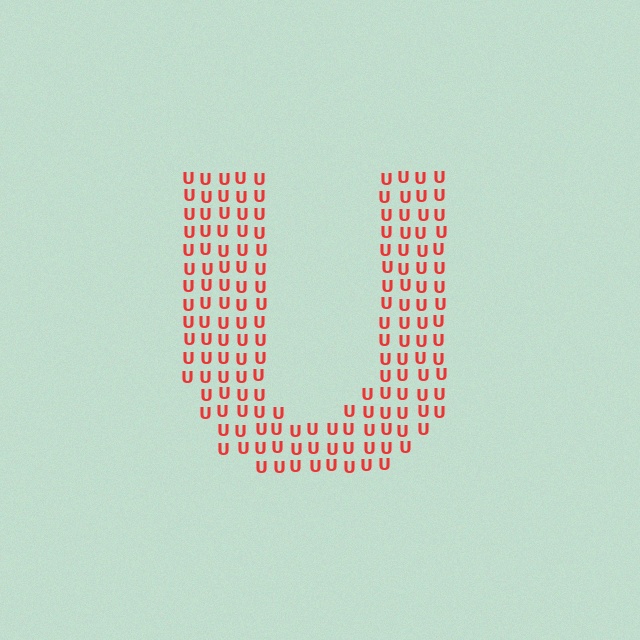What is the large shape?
The large shape is the letter U.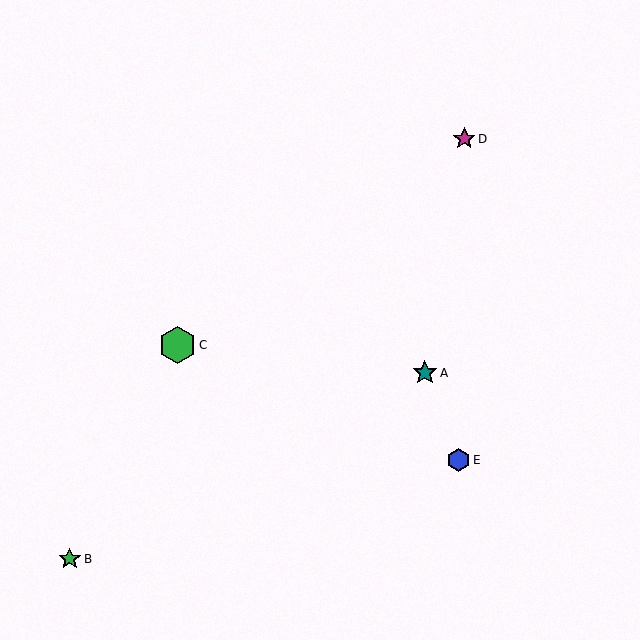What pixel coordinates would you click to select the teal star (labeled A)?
Click at (425, 373) to select the teal star A.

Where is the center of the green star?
The center of the green star is at (70, 559).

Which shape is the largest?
The green hexagon (labeled C) is the largest.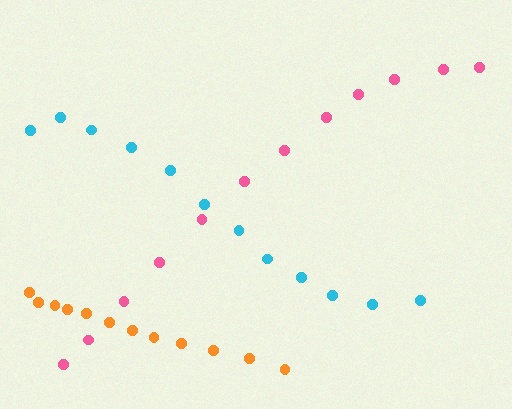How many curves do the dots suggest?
There are 3 distinct paths.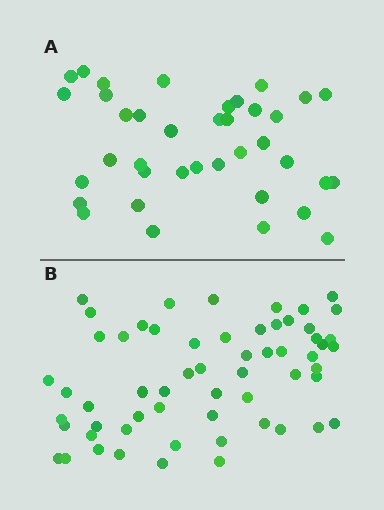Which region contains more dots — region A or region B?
Region B (the bottom region) has more dots.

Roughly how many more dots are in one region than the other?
Region B has approximately 20 more dots than region A.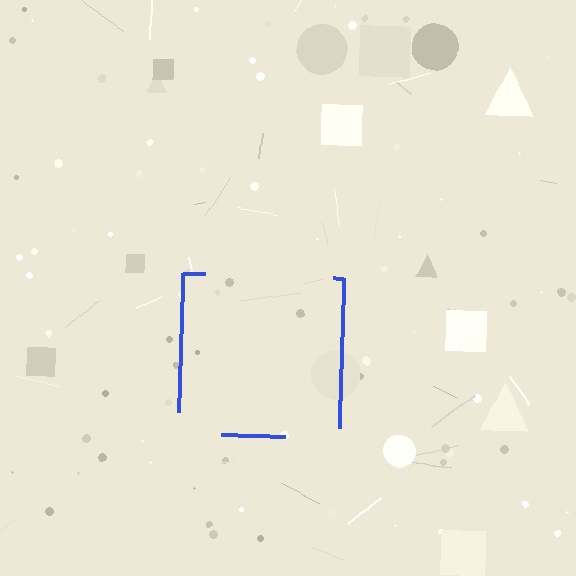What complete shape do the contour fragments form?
The contour fragments form a square.